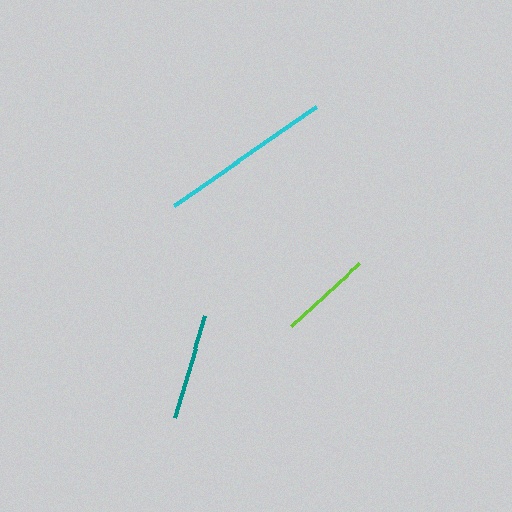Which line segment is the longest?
The cyan line is the longest at approximately 174 pixels.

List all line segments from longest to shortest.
From longest to shortest: cyan, teal, lime.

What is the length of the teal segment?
The teal segment is approximately 107 pixels long.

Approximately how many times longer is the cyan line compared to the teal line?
The cyan line is approximately 1.6 times the length of the teal line.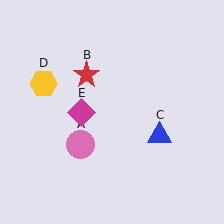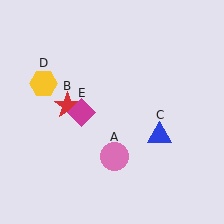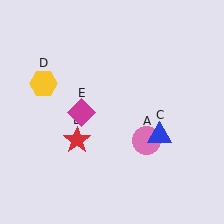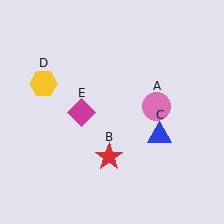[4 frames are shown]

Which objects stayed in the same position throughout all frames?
Blue triangle (object C) and yellow hexagon (object D) and magenta diamond (object E) remained stationary.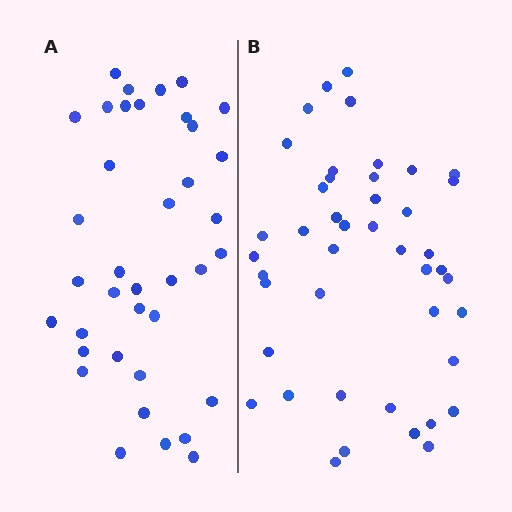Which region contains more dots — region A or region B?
Region B (the right region) has more dots.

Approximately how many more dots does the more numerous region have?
Region B has about 6 more dots than region A.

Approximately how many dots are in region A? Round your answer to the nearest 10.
About 40 dots. (The exact count is 38, which rounds to 40.)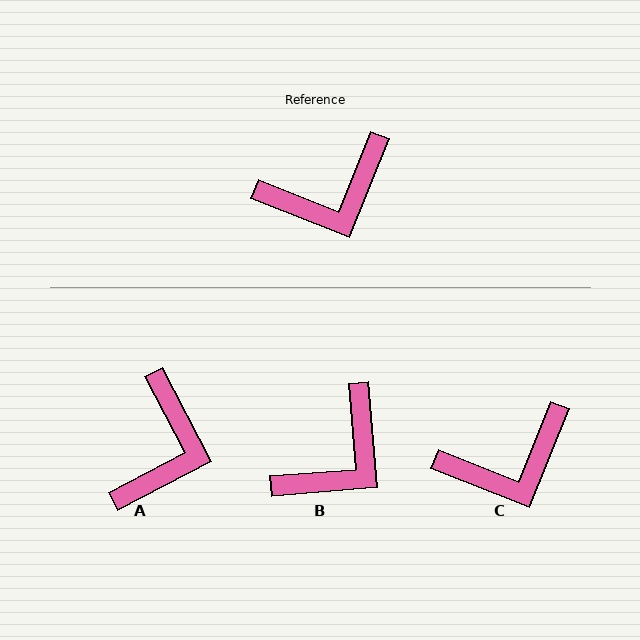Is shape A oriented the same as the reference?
No, it is off by about 49 degrees.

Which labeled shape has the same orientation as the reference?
C.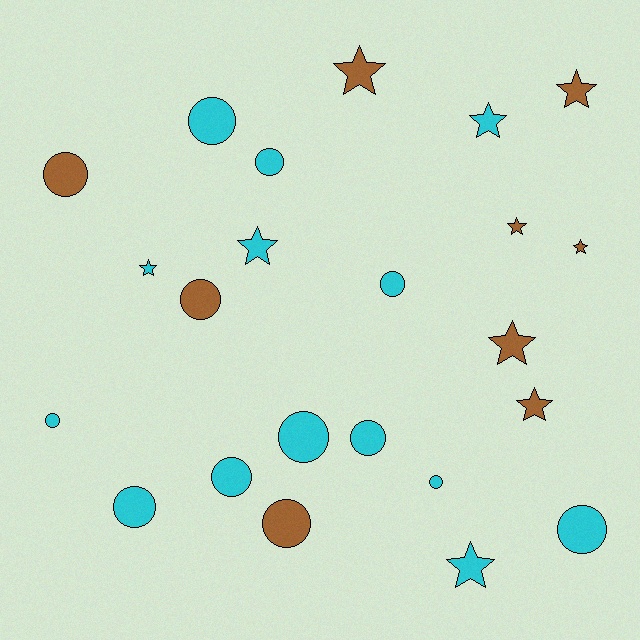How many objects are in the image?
There are 23 objects.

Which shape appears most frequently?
Circle, with 13 objects.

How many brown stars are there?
There are 6 brown stars.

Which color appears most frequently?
Cyan, with 14 objects.